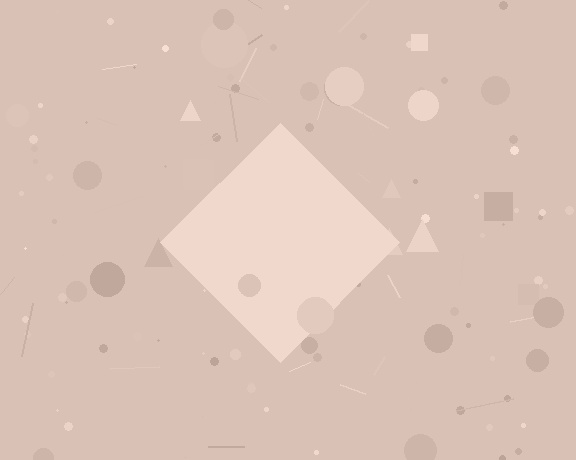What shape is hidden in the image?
A diamond is hidden in the image.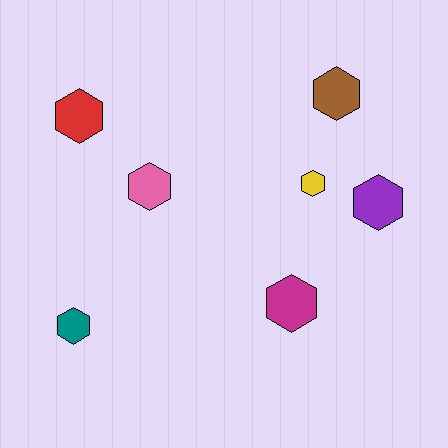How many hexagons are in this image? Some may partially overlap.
There are 7 hexagons.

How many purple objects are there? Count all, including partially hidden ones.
There is 1 purple object.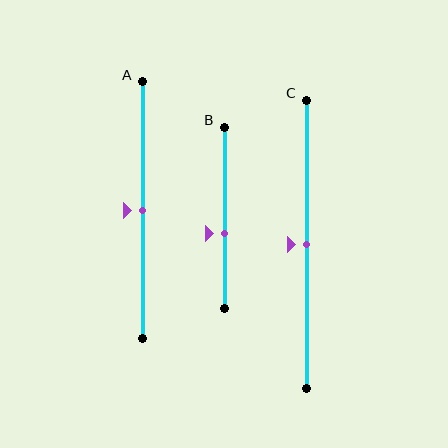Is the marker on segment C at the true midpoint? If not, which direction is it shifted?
Yes, the marker on segment C is at the true midpoint.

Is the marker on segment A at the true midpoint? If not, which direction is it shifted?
Yes, the marker on segment A is at the true midpoint.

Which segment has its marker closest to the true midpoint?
Segment A has its marker closest to the true midpoint.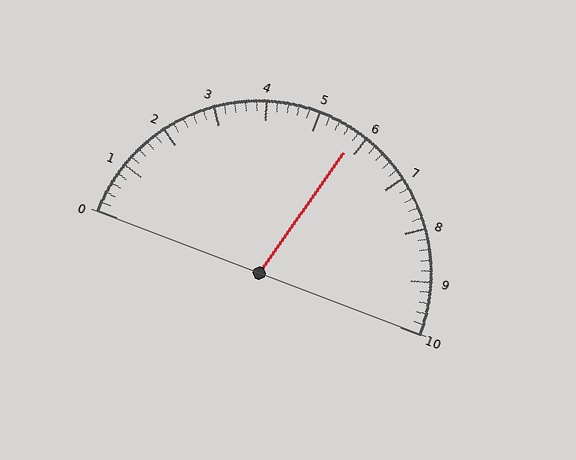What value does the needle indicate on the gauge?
The needle indicates approximately 5.8.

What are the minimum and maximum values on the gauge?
The gauge ranges from 0 to 10.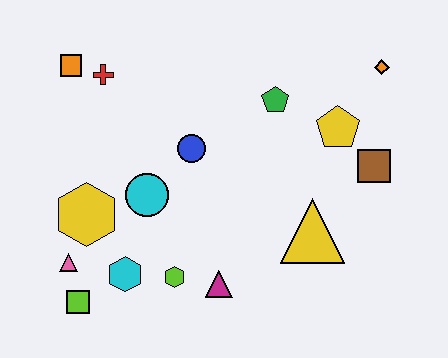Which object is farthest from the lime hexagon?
The orange diamond is farthest from the lime hexagon.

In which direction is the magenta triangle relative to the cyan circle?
The magenta triangle is below the cyan circle.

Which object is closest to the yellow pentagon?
The brown square is closest to the yellow pentagon.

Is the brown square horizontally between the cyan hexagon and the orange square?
No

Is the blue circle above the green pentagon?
No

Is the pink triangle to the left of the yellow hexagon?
Yes